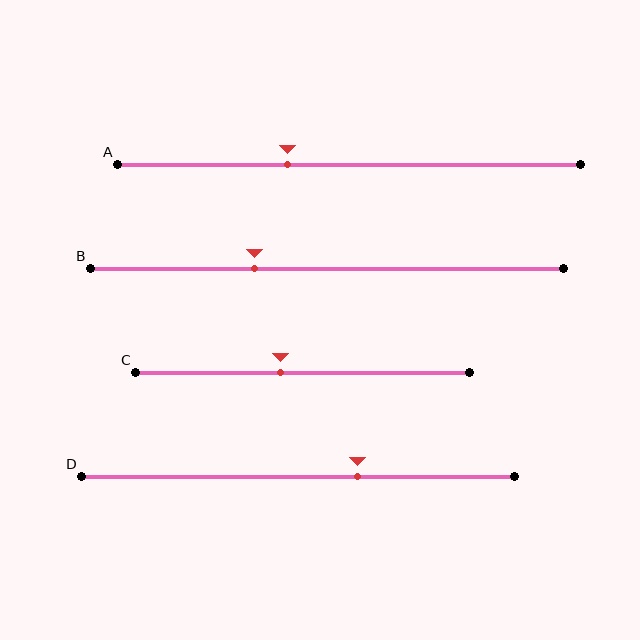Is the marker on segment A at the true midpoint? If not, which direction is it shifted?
No, the marker on segment A is shifted to the left by about 13% of the segment length.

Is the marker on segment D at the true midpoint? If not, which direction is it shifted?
No, the marker on segment D is shifted to the right by about 14% of the segment length.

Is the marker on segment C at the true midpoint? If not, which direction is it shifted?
No, the marker on segment C is shifted to the left by about 7% of the segment length.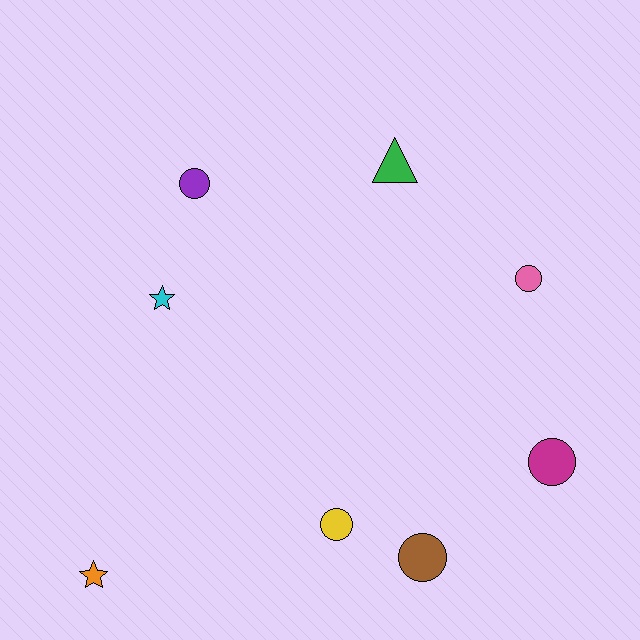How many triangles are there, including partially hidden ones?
There is 1 triangle.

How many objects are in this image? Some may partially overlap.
There are 8 objects.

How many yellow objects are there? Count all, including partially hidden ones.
There is 1 yellow object.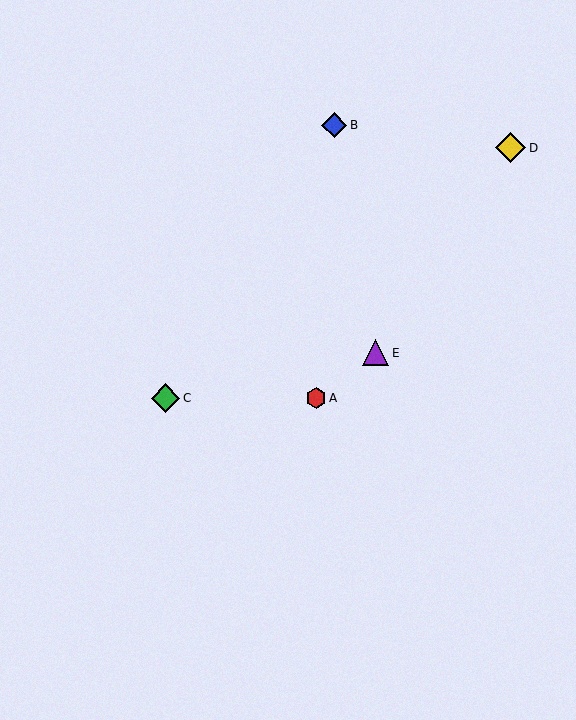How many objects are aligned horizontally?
2 objects (A, C) are aligned horizontally.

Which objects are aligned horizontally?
Objects A, C are aligned horizontally.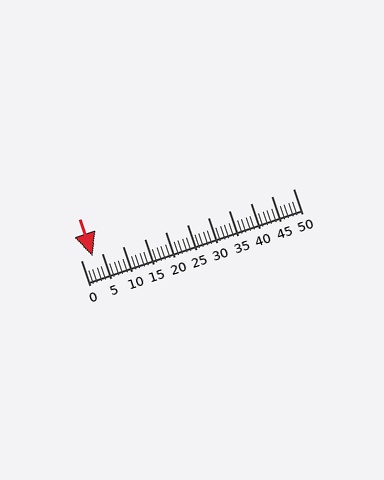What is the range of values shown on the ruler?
The ruler shows values from 0 to 50.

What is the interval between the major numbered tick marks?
The major tick marks are spaced 5 units apart.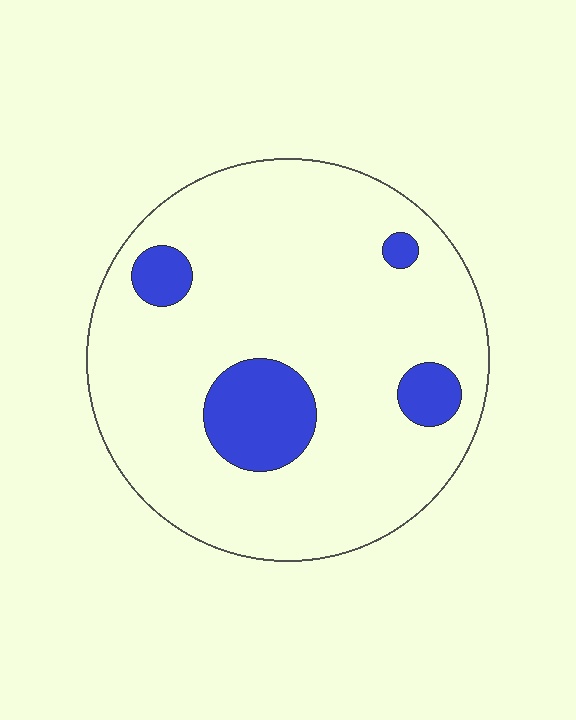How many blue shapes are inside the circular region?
4.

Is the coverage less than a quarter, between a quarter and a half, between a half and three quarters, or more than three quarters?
Less than a quarter.